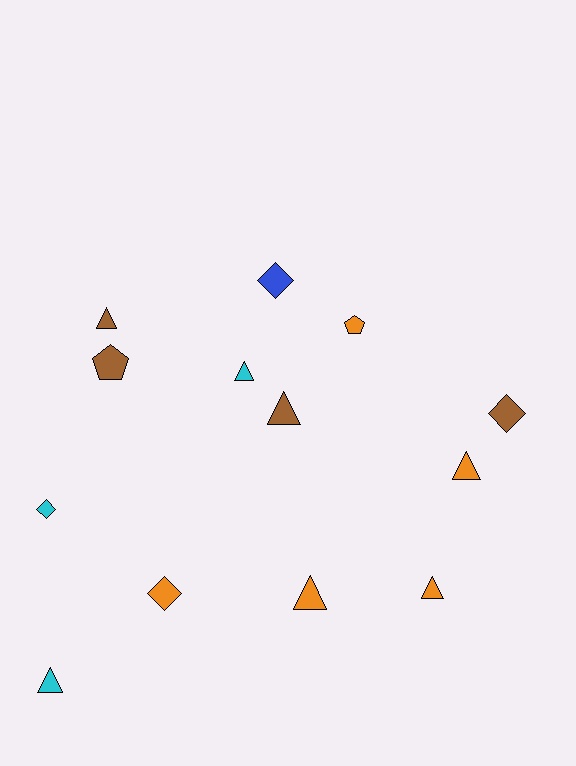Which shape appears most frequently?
Triangle, with 7 objects.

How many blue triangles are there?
There are no blue triangles.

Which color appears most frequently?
Orange, with 5 objects.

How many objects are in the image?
There are 13 objects.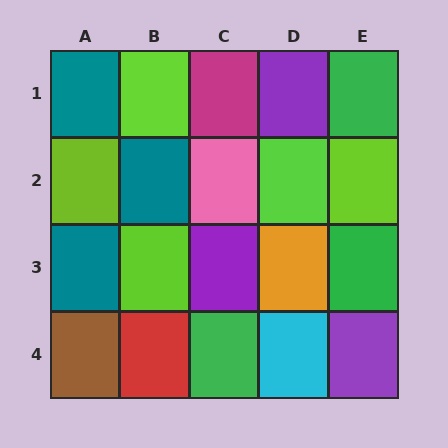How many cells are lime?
5 cells are lime.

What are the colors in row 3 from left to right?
Teal, lime, purple, orange, green.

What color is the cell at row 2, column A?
Lime.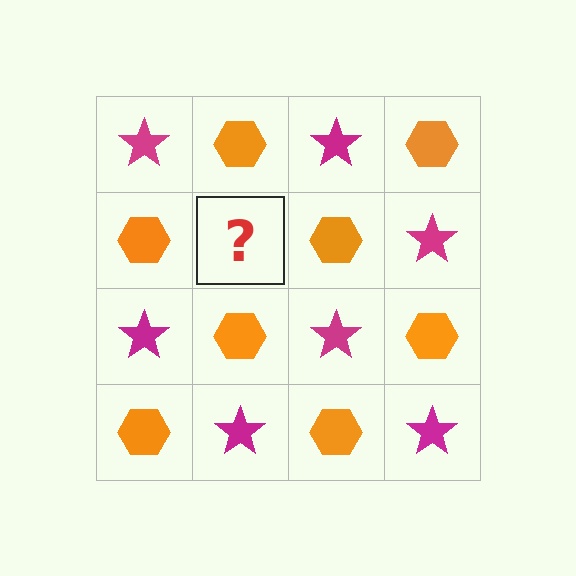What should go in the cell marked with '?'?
The missing cell should contain a magenta star.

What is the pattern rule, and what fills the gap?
The rule is that it alternates magenta star and orange hexagon in a checkerboard pattern. The gap should be filled with a magenta star.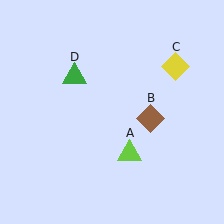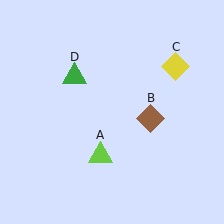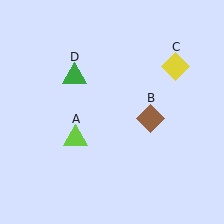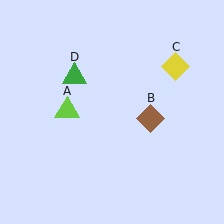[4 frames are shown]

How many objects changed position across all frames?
1 object changed position: lime triangle (object A).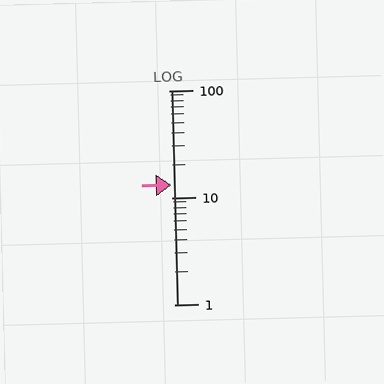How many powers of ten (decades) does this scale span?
The scale spans 2 decades, from 1 to 100.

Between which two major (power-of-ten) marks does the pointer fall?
The pointer is between 10 and 100.